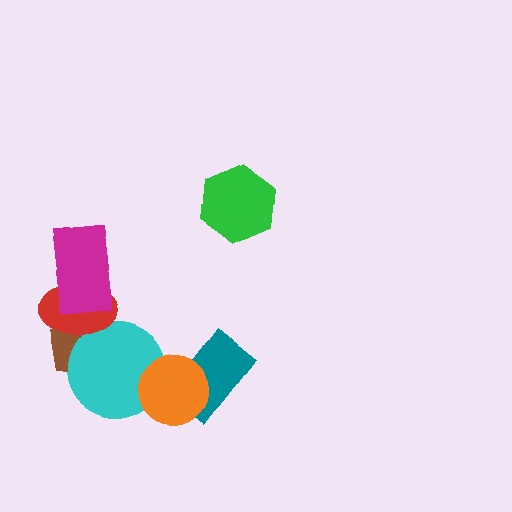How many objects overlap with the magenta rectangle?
1 object overlaps with the magenta rectangle.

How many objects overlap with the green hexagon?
0 objects overlap with the green hexagon.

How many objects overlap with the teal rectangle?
1 object overlaps with the teal rectangle.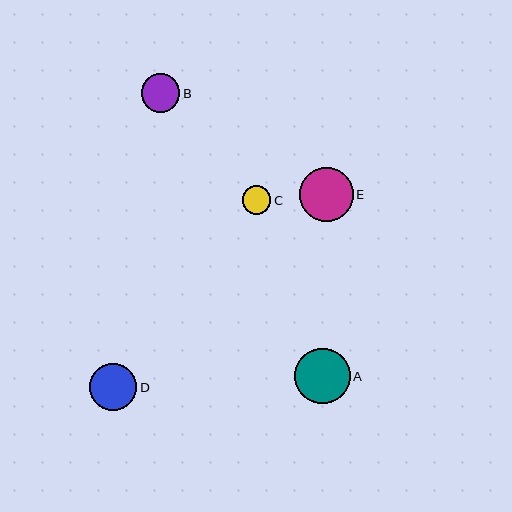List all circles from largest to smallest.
From largest to smallest: A, E, D, B, C.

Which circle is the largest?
Circle A is the largest with a size of approximately 55 pixels.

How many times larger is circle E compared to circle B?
Circle E is approximately 1.4 times the size of circle B.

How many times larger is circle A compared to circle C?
Circle A is approximately 1.9 times the size of circle C.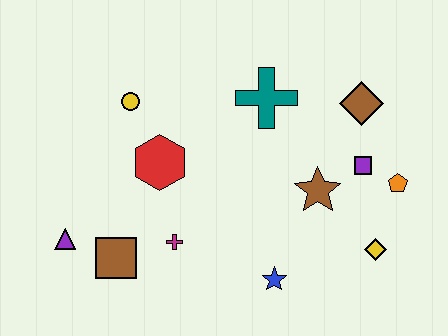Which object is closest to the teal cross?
The brown diamond is closest to the teal cross.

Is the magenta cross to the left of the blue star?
Yes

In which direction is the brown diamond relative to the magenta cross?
The brown diamond is to the right of the magenta cross.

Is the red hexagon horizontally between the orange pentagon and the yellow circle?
Yes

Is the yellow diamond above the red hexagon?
No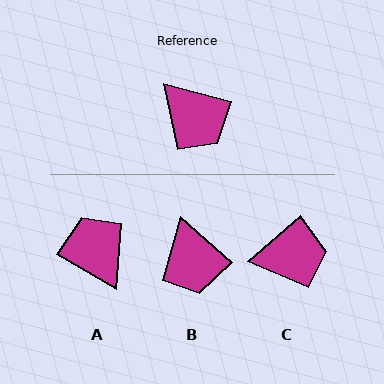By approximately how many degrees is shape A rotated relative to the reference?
Approximately 164 degrees counter-clockwise.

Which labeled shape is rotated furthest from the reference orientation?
A, about 164 degrees away.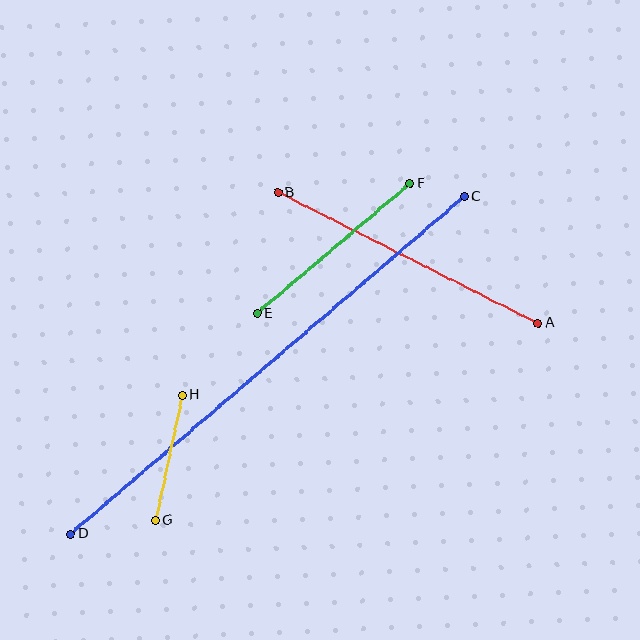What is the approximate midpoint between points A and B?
The midpoint is at approximately (408, 258) pixels.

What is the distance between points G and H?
The distance is approximately 128 pixels.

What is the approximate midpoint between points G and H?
The midpoint is at approximately (169, 458) pixels.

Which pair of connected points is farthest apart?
Points C and D are farthest apart.